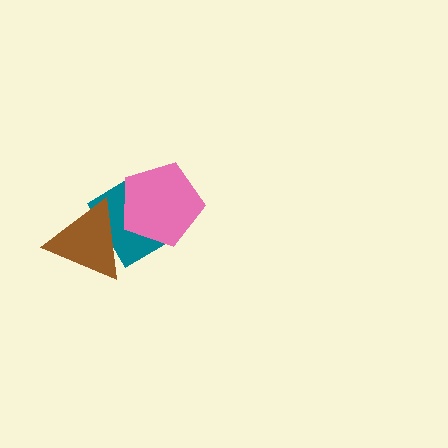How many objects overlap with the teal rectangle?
2 objects overlap with the teal rectangle.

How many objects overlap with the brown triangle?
2 objects overlap with the brown triangle.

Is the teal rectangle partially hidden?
Yes, it is partially covered by another shape.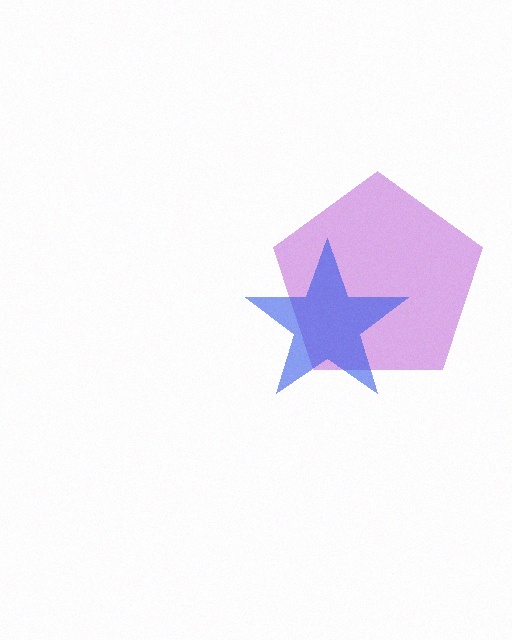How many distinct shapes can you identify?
There are 2 distinct shapes: a purple pentagon, a blue star.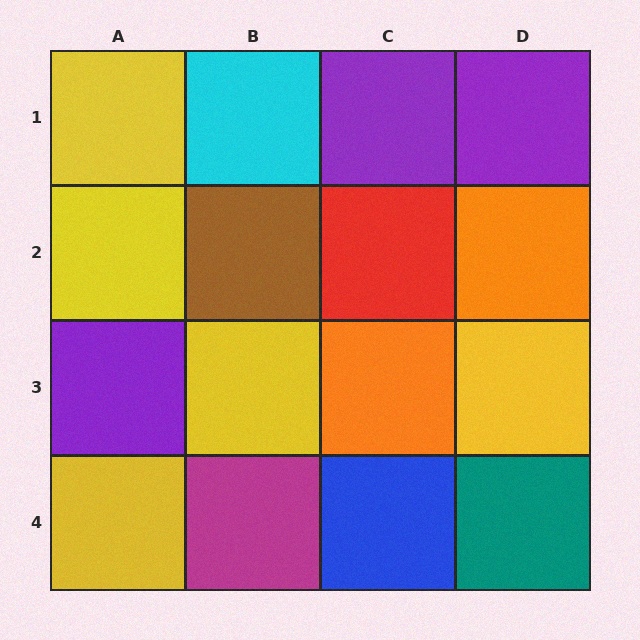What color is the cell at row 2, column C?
Red.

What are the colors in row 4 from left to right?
Yellow, magenta, blue, teal.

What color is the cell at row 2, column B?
Brown.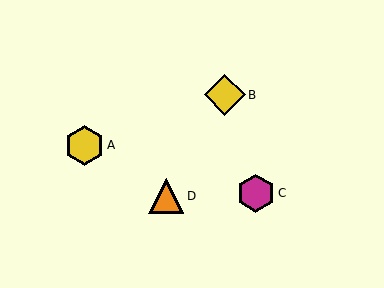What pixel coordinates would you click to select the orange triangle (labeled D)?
Click at (166, 196) to select the orange triangle D.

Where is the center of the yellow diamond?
The center of the yellow diamond is at (225, 95).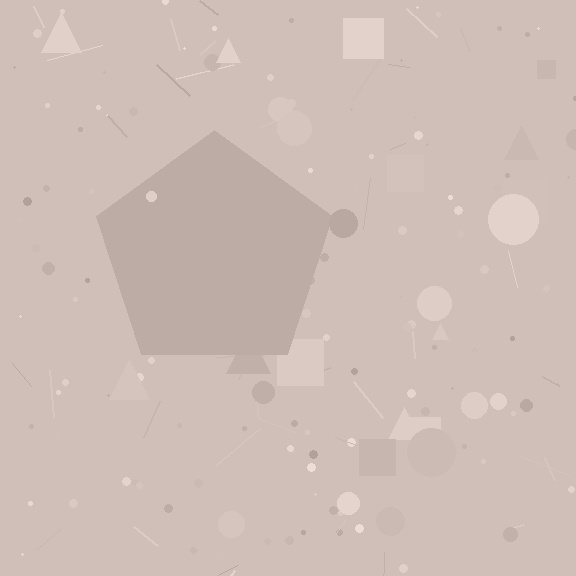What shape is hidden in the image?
A pentagon is hidden in the image.